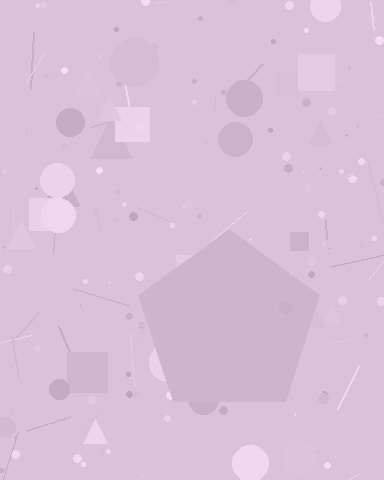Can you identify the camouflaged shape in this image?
The camouflaged shape is a pentagon.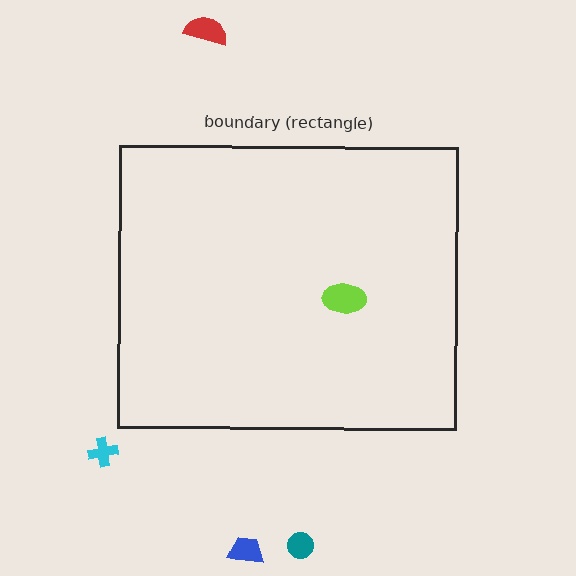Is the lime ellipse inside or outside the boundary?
Inside.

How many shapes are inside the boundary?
1 inside, 4 outside.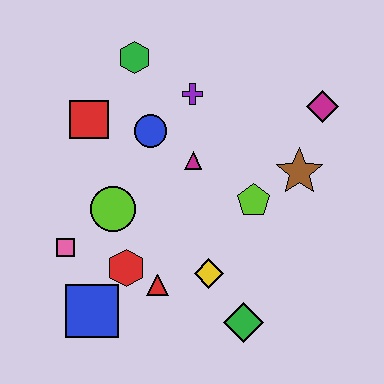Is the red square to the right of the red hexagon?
No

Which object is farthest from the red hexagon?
The magenta diamond is farthest from the red hexagon.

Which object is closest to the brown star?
The lime pentagon is closest to the brown star.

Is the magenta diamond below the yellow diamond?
No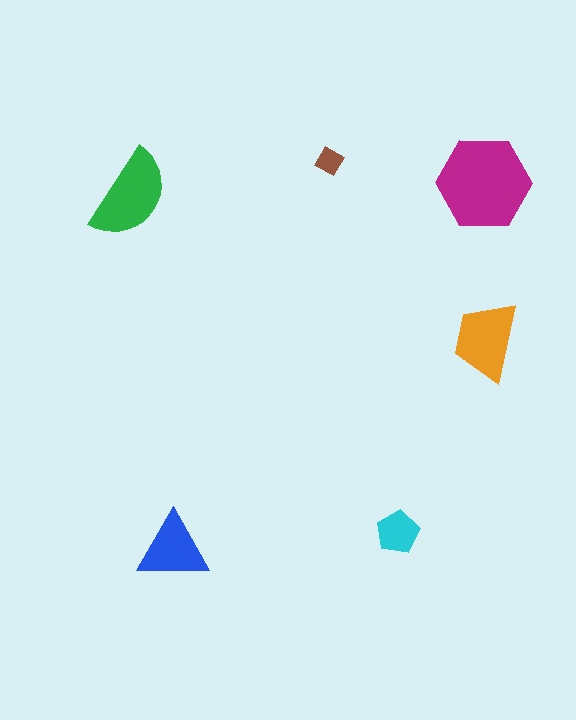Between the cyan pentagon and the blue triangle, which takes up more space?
The blue triangle.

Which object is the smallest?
The brown diamond.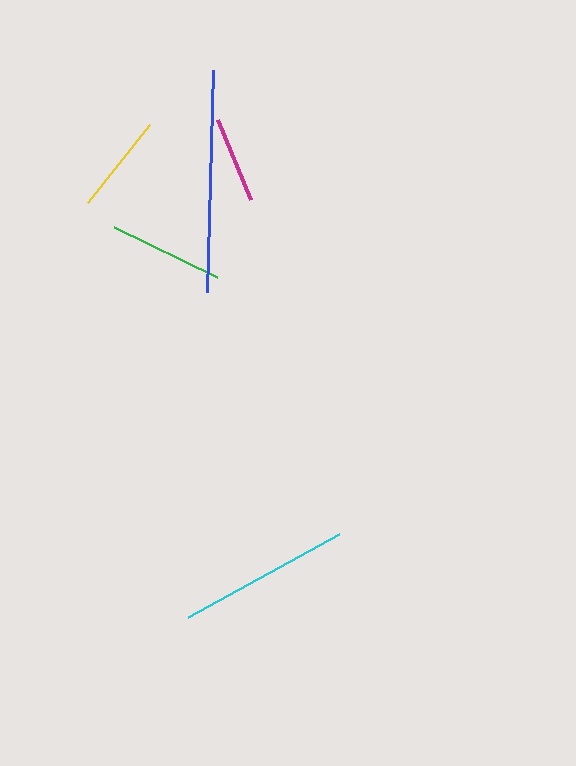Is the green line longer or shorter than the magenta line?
The green line is longer than the magenta line.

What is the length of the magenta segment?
The magenta segment is approximately 86 pixels long.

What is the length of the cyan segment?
The cyan segment is approximately 172 pixels long.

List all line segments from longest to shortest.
From longest to shortest: blue, cyan, green, yellow, magenta.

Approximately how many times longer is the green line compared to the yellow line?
The green line is approximately 1.2 times the length of the yellow line.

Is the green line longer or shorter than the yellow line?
The green line is longer than the yellow line.